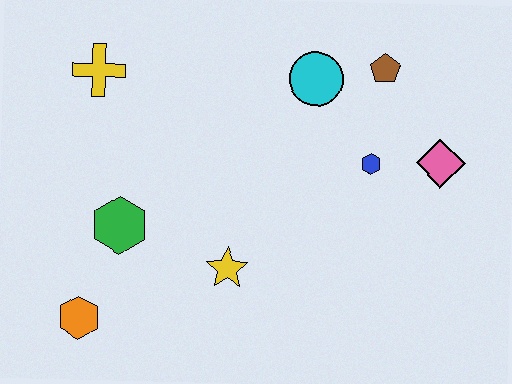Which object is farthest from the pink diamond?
The orange hexagon is farthest from the pink diamond.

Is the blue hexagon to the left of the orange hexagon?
No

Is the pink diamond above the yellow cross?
No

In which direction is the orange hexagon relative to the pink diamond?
The orange hexagon is to the left of the pink diamond.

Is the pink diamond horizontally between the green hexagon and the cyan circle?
No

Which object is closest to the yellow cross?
The green hexagon is closest to the yellow cross.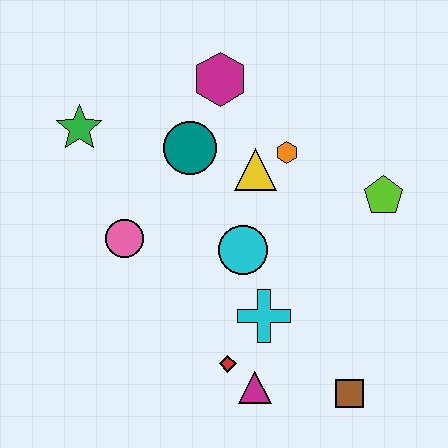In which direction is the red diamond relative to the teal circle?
The red diamond is below the teal circle.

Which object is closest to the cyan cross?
The red diamond is closest to the cyan cross.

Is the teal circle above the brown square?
Yes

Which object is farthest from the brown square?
The green star is farthest from the brown square.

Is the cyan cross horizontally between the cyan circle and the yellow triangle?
No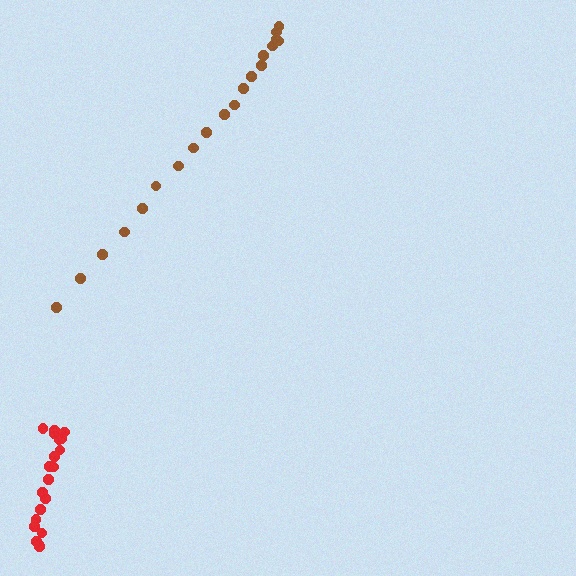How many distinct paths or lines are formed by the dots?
There are 2 distinct paths.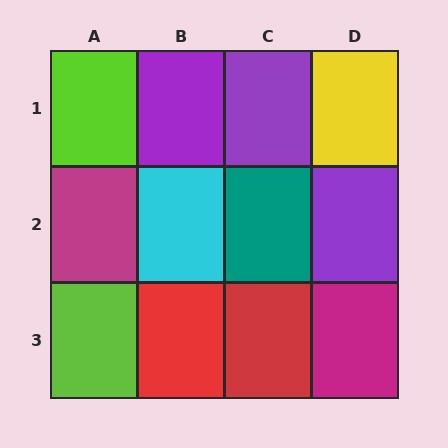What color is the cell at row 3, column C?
Red.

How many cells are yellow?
1 cell is yellow.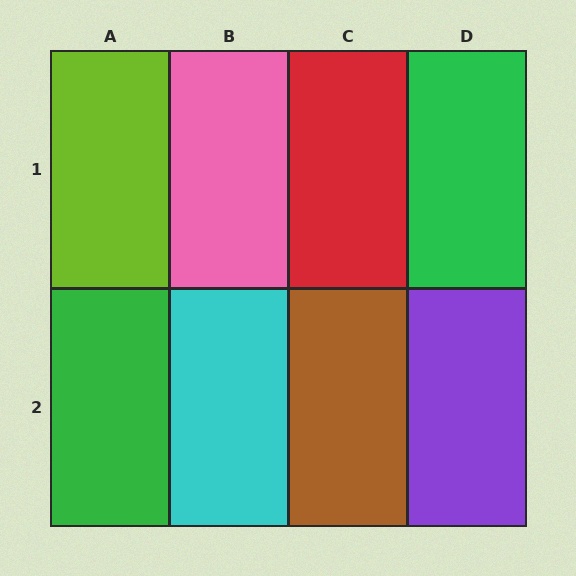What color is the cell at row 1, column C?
Red.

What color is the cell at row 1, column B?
Pink.